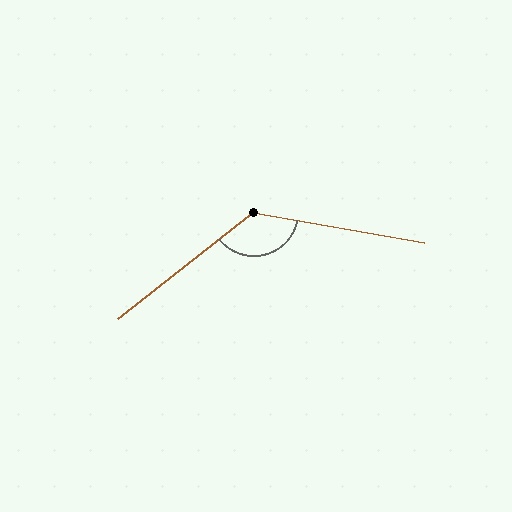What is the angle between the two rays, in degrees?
Approximately 132 degrees.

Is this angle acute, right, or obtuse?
It is obtuse.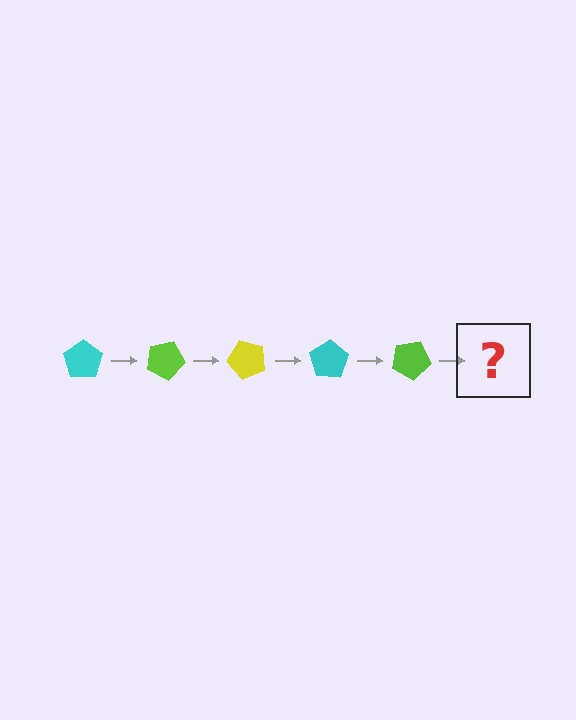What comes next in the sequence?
The next element should be a yellow pentagon, rotated 125 degrees from the start.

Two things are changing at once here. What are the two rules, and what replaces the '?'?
The two rules are that it rotates 25 degrees each step and the color cycles through cyan, lime, and yellow. The '?' should be a yellow pentagon, rotated 125 degrees from the start.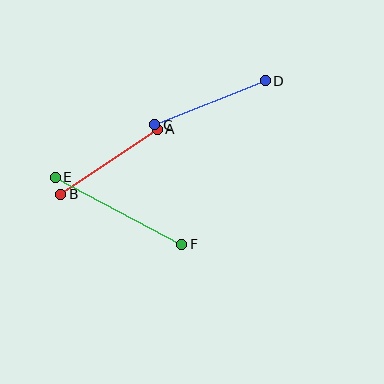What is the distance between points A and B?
The distance is approximately 116 pixels.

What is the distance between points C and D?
The distance is approximately 119 pixels.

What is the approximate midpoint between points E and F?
The midpoint is at approximately (118, 211) pixels.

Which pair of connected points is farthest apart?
Points E and F are farthest apart.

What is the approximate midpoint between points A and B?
The midpoint is at approximately (109, 162) pixels.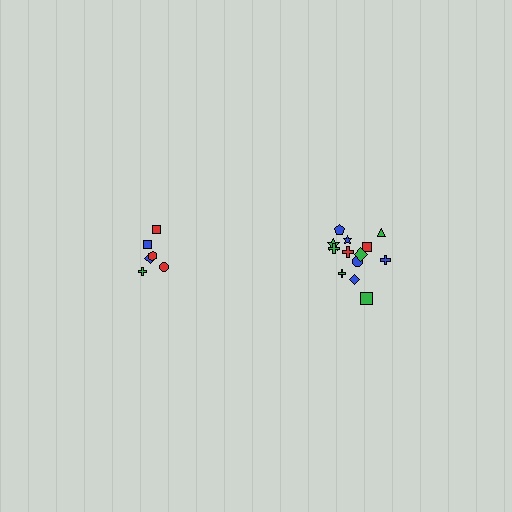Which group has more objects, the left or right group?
The right group.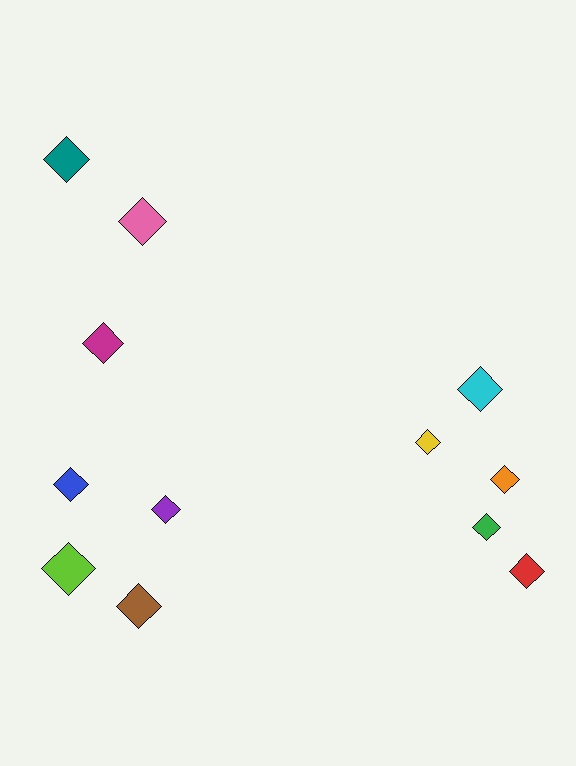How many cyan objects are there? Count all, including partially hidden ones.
There is 1 cyan object.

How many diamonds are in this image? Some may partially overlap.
There are 12 diamonds.